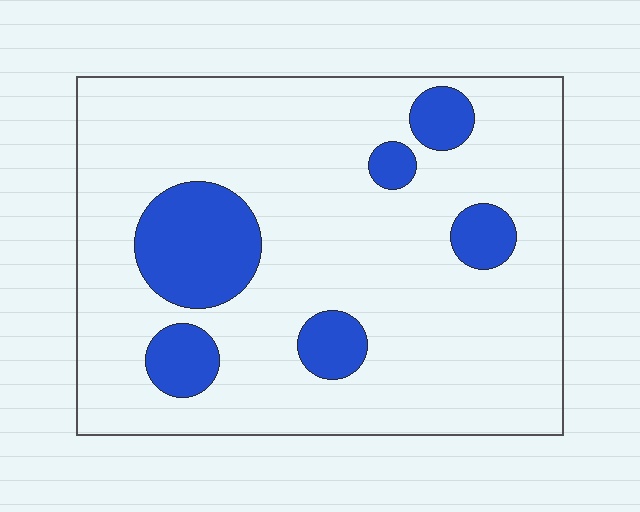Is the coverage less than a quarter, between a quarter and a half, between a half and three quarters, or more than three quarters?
Less than a quarter.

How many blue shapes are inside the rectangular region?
6.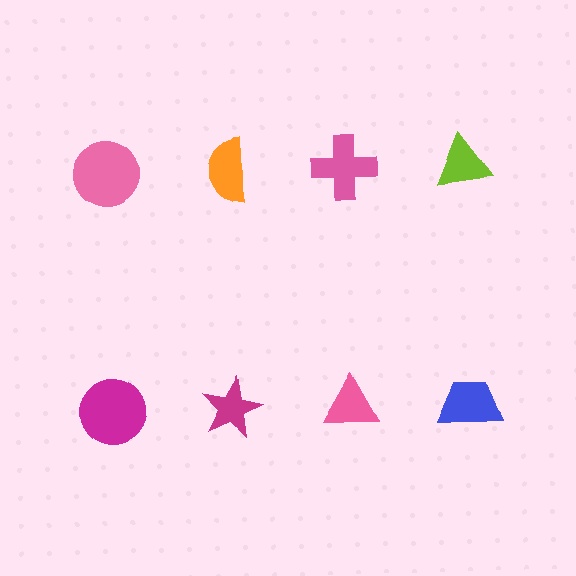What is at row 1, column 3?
A pink cross.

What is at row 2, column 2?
A magenta star.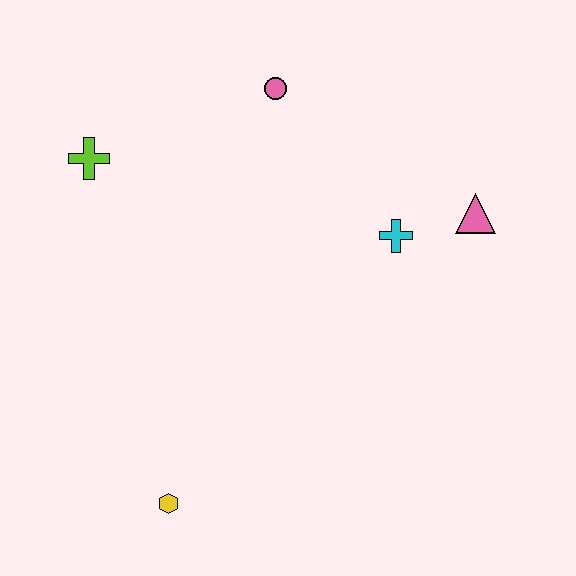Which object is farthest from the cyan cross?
The yellow hexagon is farthest from the cyan cross.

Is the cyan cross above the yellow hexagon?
Yes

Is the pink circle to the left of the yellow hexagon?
No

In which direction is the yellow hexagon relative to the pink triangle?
The yellow hexagon is to the left of the pink triangle.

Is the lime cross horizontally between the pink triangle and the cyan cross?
No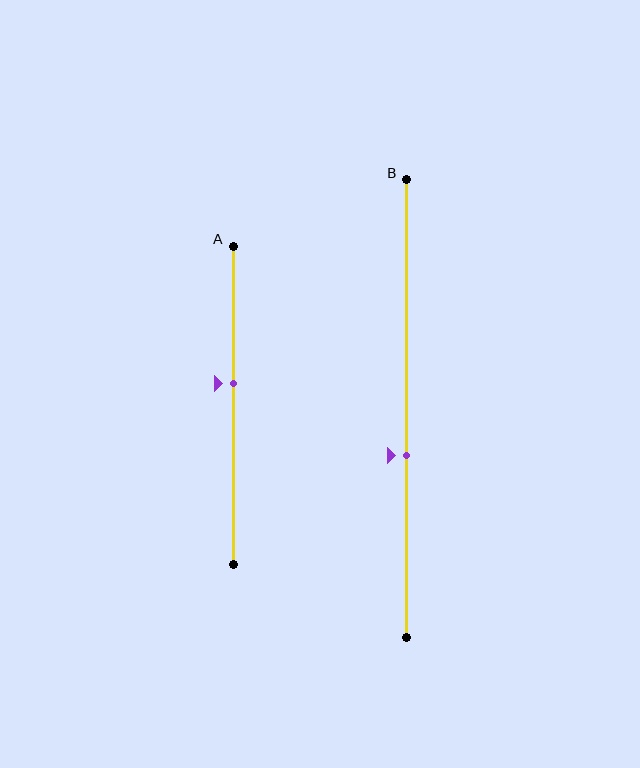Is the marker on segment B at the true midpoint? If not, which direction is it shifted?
No, the marker on segment B is shifted downward by about 10% of the segment length.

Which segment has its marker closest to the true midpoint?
Segment A has its marker closest to the true midpoint.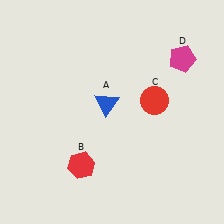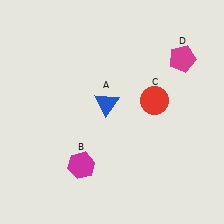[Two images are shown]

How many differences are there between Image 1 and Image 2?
There is 1 difference between the two images.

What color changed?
The hexagon (B) changed from red in Image 1 to magenta in Image 2.